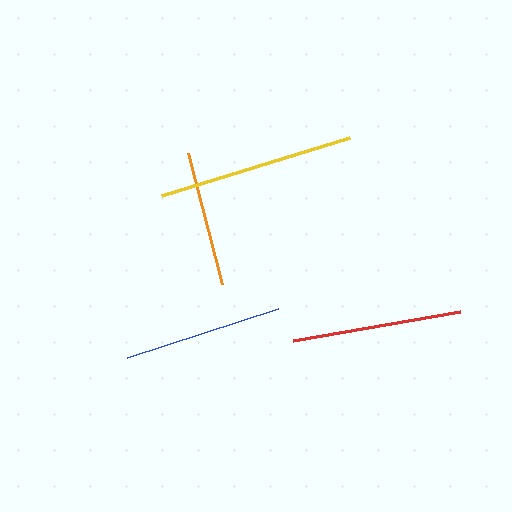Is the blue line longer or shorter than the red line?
The red line is longer than the blue line.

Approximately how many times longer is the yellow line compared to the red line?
The yellow line is approximately 1.2 times the length of the red line.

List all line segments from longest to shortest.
From longest to shortest: yellow, red, blue, orange.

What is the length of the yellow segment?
The yellow segment is approximately 197 pixels long.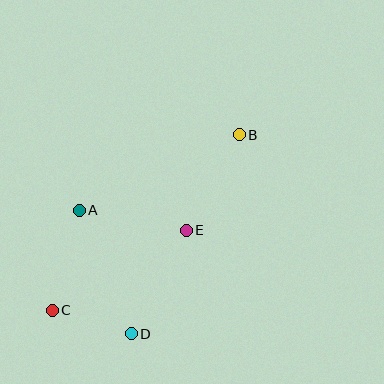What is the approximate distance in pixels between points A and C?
The distance between A and C is approximately 103 pixels.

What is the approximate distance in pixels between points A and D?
The distance between A and D is approximately 134 pixels.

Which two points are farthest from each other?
Points B and C are farthest from each other.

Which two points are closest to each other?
Points C and D are closest to each other.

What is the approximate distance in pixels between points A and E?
The distance between A and E is approximately 109 pixels.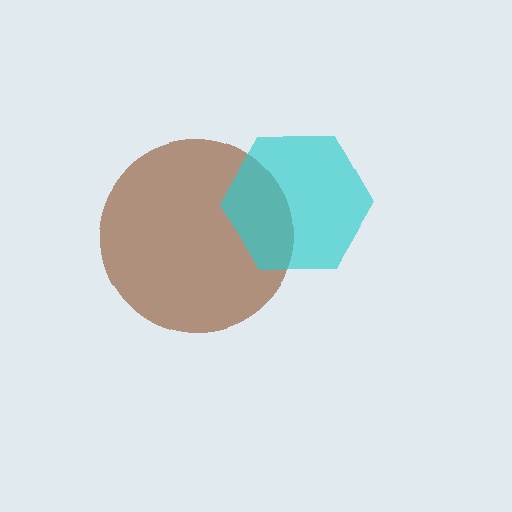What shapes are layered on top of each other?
The layered shapes are: a brown circle, a cyan hexagon.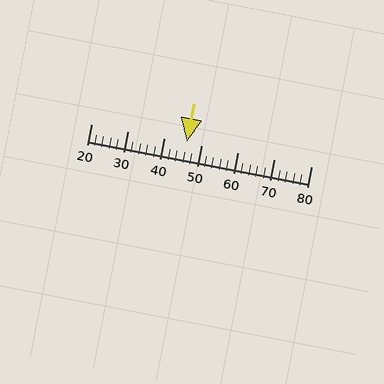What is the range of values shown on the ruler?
The ruler shows values from 20 to 80.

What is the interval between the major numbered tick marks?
The major tick marks are spaced 10 units apart.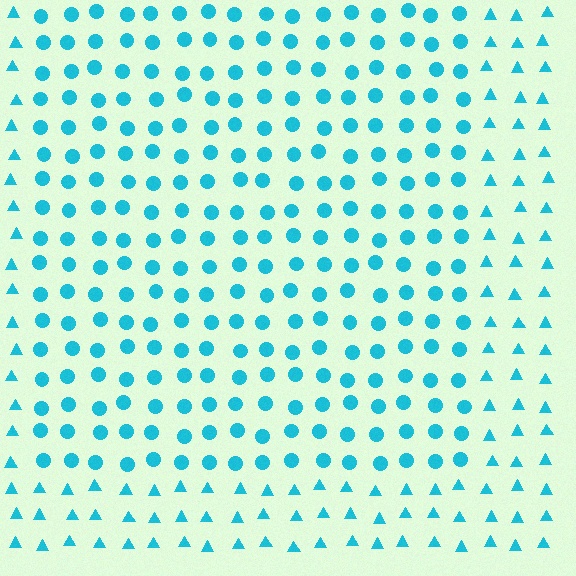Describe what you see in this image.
The image is filled with small cyan elements arranged in a uniform grid. A rectangle-shaped region contains circles, while the surrounding area contains triangles. The boundary is defined purely by the change in element shape.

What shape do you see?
I see a rectangle.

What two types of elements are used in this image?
The image uses circles inside the rectangle region and triangles outside it.